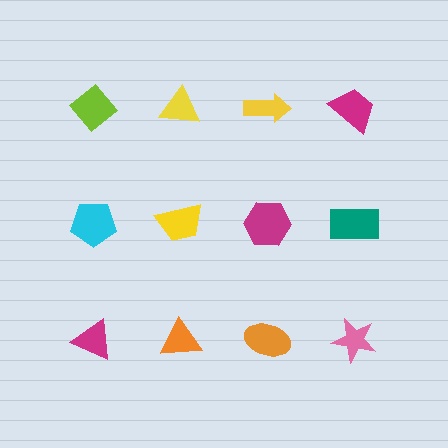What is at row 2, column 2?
A yellow trapezoid.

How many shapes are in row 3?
4 shapes.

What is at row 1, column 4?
A magenta trapezoid.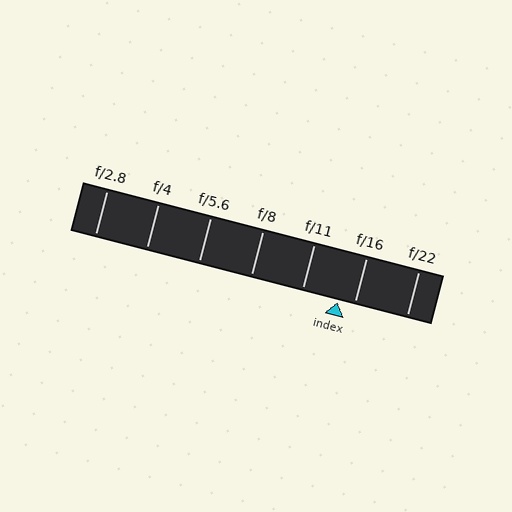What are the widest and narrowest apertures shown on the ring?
The widest aperture shown is f/2.8 and the narrowest is f/22.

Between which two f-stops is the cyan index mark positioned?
The index mark is between f/11 and f/16.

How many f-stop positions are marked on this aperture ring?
There are 7 f-stop positions marked.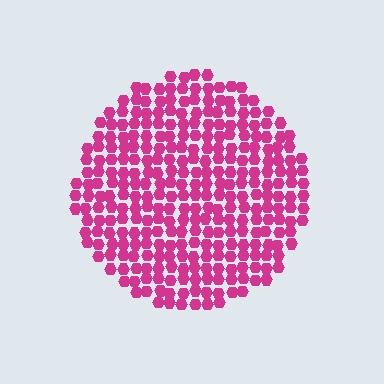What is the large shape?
The large shape is a circle.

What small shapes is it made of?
It is made of small hexagons.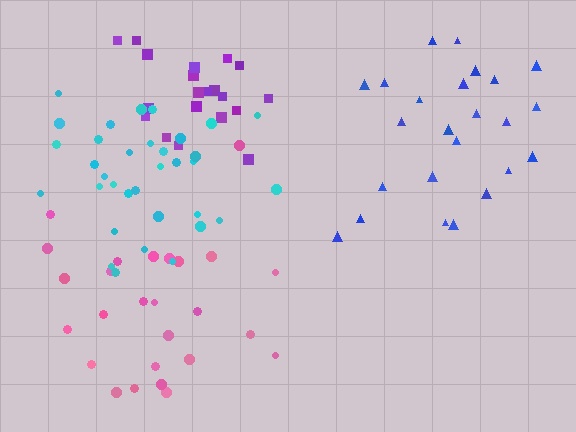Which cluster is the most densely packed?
Purple.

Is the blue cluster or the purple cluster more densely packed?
Purple.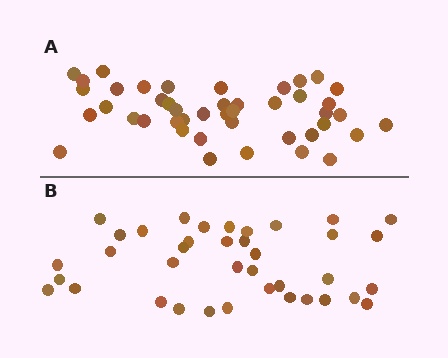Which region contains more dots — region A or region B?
Region A (the top region) has more dots.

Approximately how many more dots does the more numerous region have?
Region A has about 6 more dots than region B.